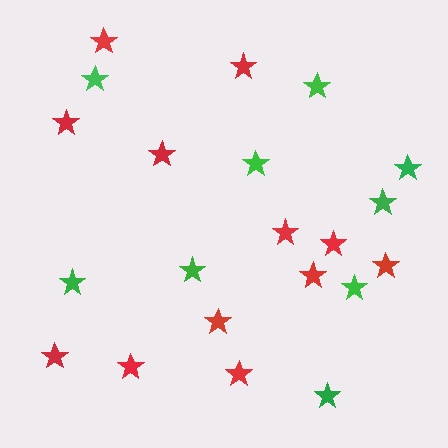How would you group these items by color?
There are 2 groups: one group of green stars (9) and one group of red stars (12).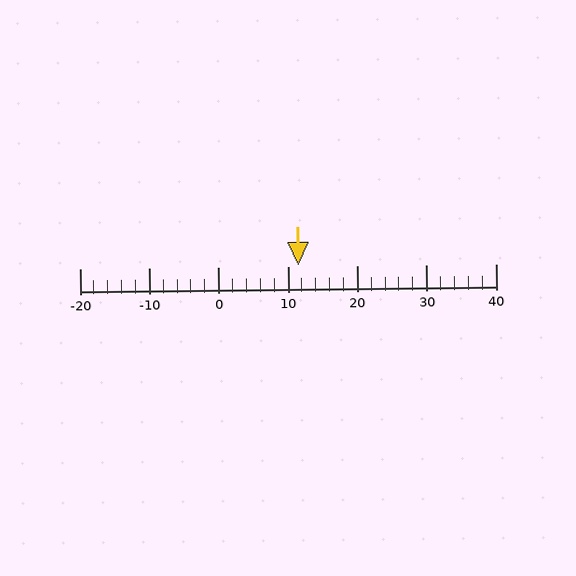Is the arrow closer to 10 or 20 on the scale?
The arrow is closer to 10.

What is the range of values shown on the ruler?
The ruler shows values from -20 to 40.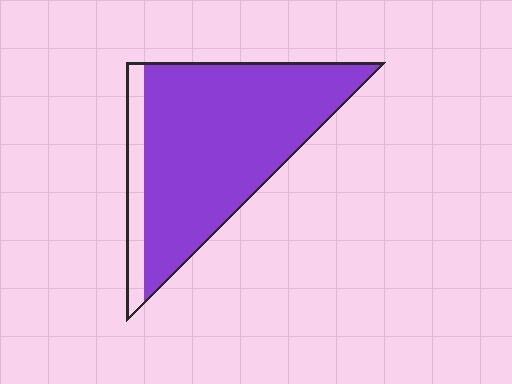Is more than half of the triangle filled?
Yes.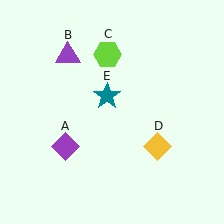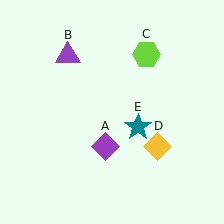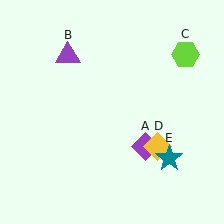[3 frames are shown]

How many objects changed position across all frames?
3 objects changed position: purple diamond (object A), lime hexagon (object C), teal star (object E).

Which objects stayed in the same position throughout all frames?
Purple triangle (object B) and yellow diamond (object D) remained stationary.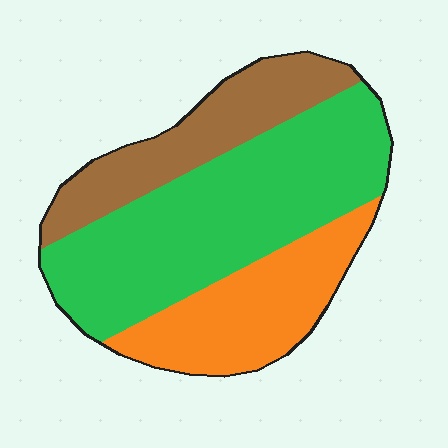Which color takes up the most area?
Green, at roughly 50%.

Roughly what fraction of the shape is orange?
Orange takes up between a quarter and a half of the shape.